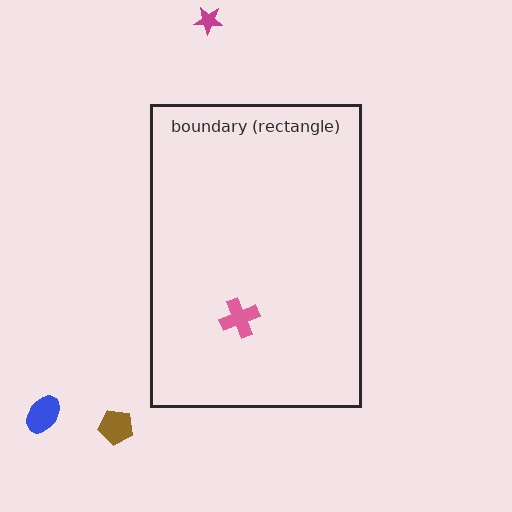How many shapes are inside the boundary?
1 inside, 3 outside.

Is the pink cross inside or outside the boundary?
Inside.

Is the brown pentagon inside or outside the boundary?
Outside.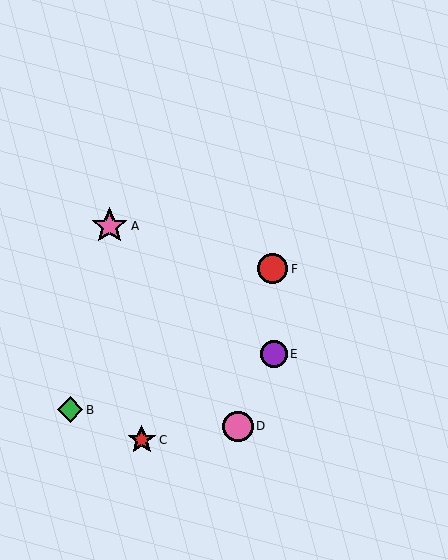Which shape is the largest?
The pink star (labeled A) is the largest.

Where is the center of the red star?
The center of the red star is at (142, 440).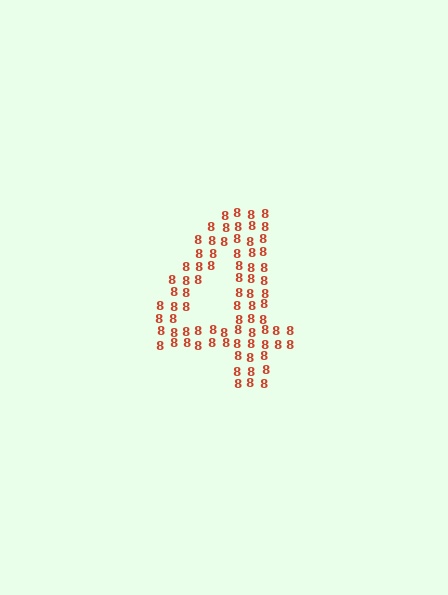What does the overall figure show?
The overall figure shows the digit 4.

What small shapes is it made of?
It is made of small digit 8's.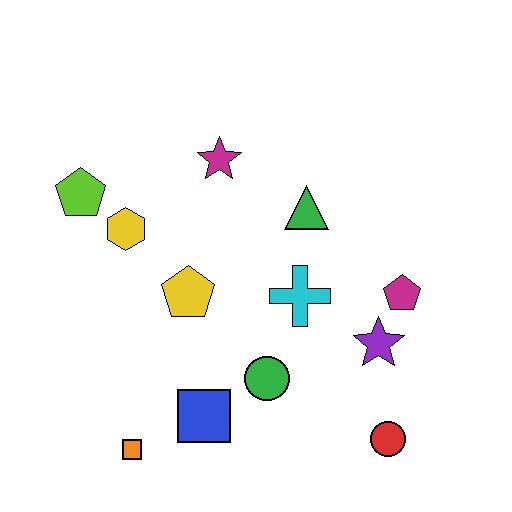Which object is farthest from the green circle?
The lime pentagon is farthest from the green circle.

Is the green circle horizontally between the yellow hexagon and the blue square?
No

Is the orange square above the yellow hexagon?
No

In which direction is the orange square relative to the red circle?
The orange square is to the left of the red circle.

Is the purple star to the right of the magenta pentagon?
No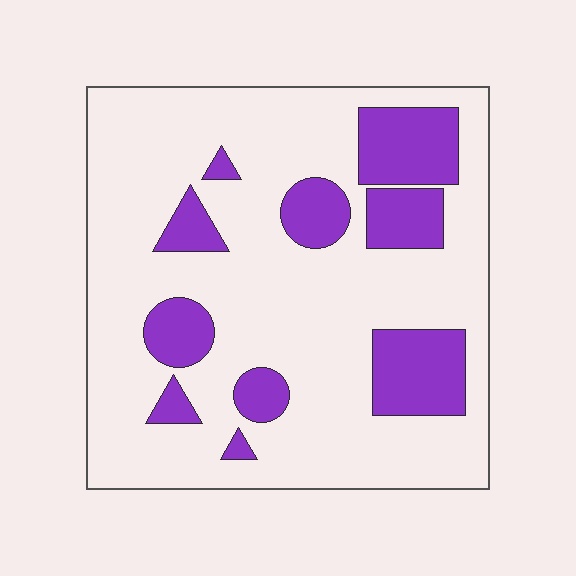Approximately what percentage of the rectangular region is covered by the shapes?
Approximately 25%.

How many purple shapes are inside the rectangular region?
10.